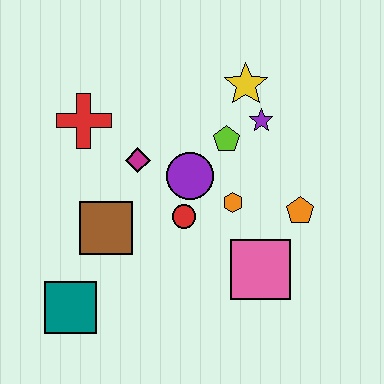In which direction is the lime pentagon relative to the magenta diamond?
The lime pentagon is to the right of the magenta diamond.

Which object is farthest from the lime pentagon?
The teal square is farthest from the lime pentagon.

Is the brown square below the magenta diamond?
Yes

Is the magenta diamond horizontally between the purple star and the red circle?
No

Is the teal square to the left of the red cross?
Yes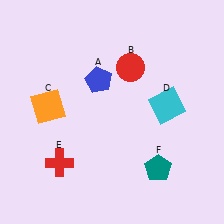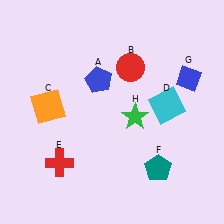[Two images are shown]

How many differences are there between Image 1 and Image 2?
There are 2 differences between the two images.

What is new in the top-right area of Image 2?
A blue diamond (G) was added in the top-right area of Image 2.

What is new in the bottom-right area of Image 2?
A green star (H) was added in the bottom-right area of Image 2.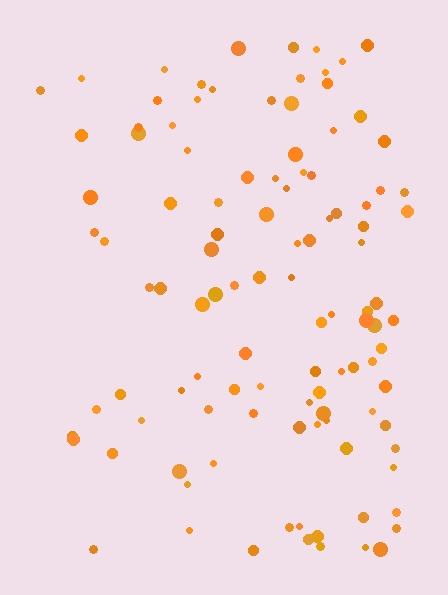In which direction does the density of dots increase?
From left to right, with the right side densest.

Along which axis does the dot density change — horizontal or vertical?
Horizontal.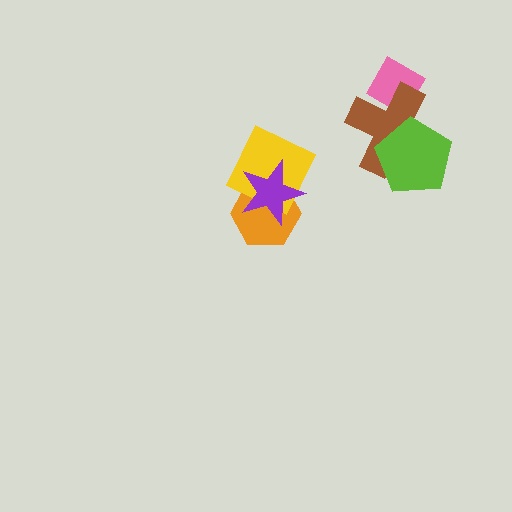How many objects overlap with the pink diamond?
1 object overlaps with the pink diamond.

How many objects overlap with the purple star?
2 objects overlap with the purple star.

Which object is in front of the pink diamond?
The brown cross is in front of the pink diamond.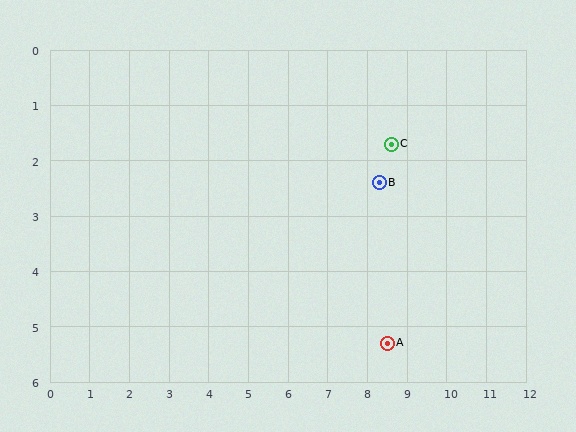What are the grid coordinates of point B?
Point B is at approximately (8.3, 2.4).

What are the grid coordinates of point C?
Point C is at approximately (8.6, 1.7).